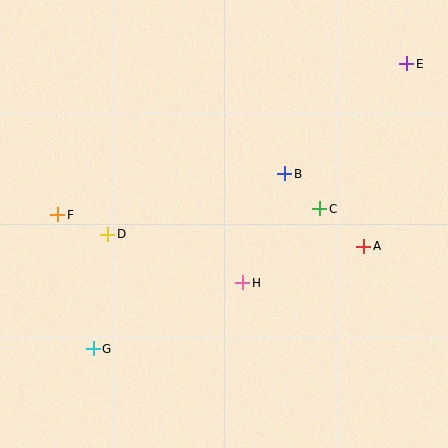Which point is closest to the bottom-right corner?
Point A is closest to the bottom-right corner.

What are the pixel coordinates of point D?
Point D is at (108, 234).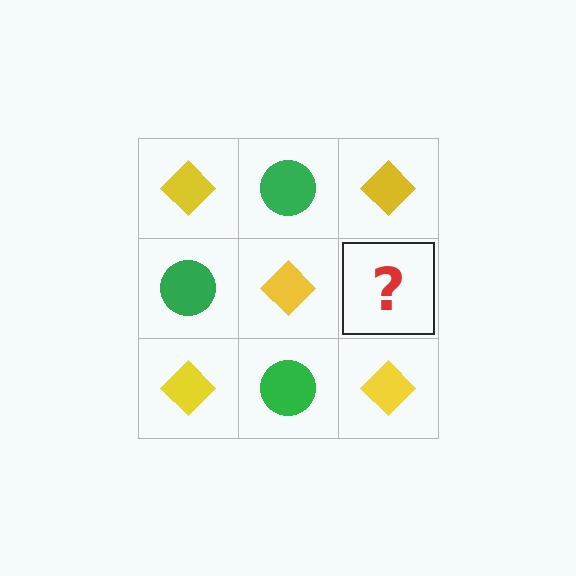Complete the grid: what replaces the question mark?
The question mark should be replaced with a green circle.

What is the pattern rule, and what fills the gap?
The rule is that it alternates yellow diamond and green circle in a checkerboard pattern. The gap should be filled with a green circle.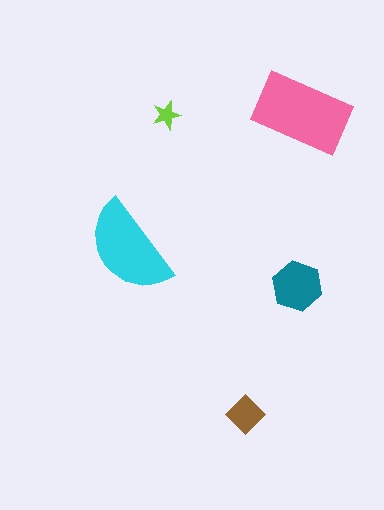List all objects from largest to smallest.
The pink rectangle, the cyan semicircle, the teal hexagon, the brown diamond, the lime star.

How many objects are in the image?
There are 5 objects in the image.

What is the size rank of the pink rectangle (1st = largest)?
1st.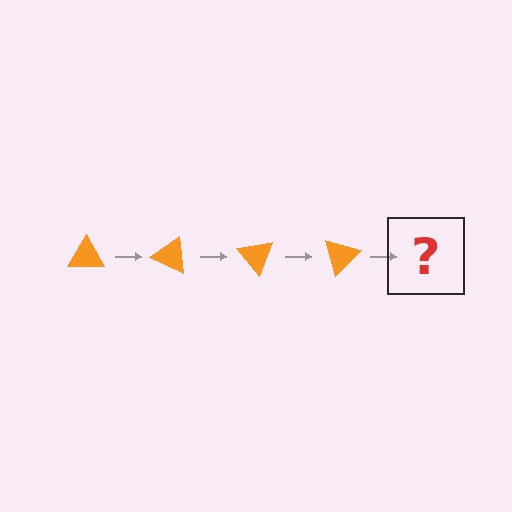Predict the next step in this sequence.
The next step is an orange triangle rotated 100 degrees.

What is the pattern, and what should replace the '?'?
The pattern is that the triangle rotates 25 degrees each step. The '?' should be an orange triangle rotated 100 degrees.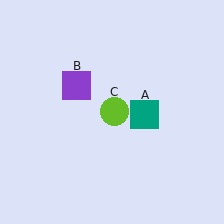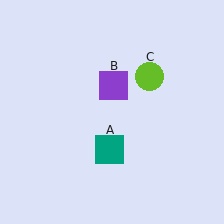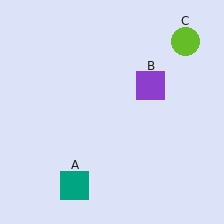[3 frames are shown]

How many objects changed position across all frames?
3 objects changed position: teal square (object A), purple square (object B), lime circle (object C).